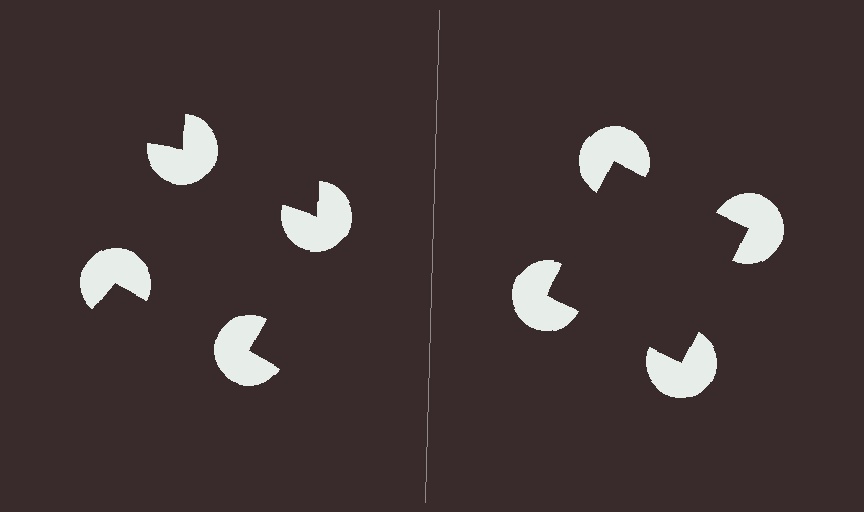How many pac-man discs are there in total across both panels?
8 — 4 on each side.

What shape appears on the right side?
An illusory square.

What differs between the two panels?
The pac-man discs are positioned identically on both sides; only the wedge orientations differ. On the right they align to a square; on the left they are misaligned.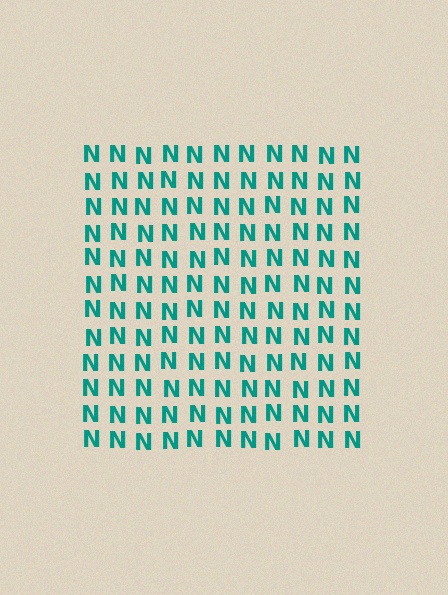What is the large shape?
The large shape is a square.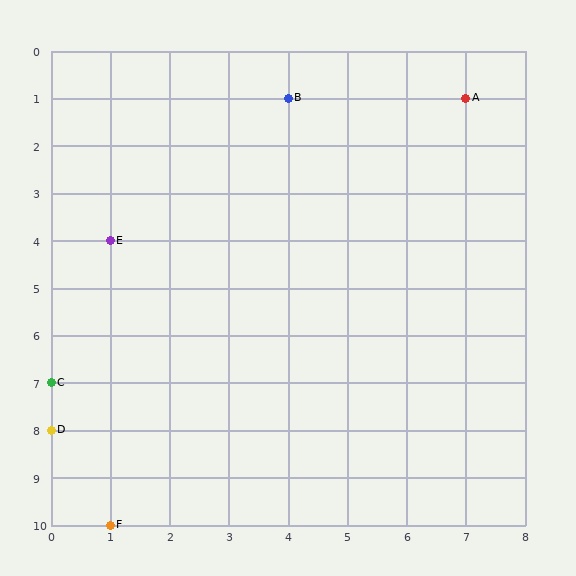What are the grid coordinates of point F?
Point F is at grid coordinates (1, 10).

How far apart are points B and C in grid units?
Points B and C are 4 columns and 6 rows apart (about 7.2 grid units diagonally).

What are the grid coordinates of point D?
Point D is at grid coordinates (0, 8).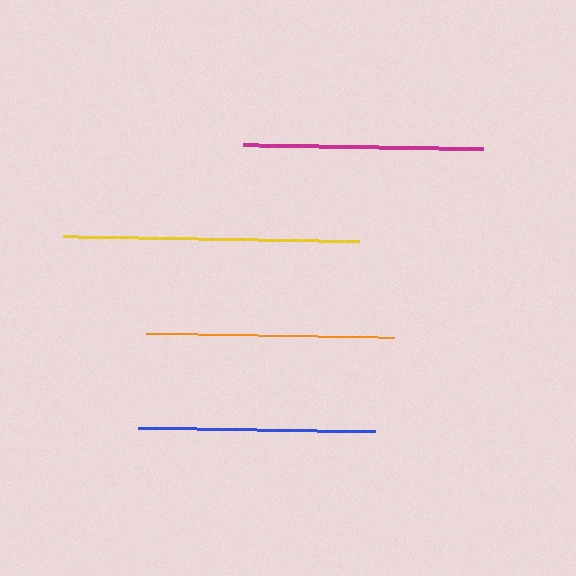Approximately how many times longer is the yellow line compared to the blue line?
The yellow line is approximately 1.3 times the length of the blue line.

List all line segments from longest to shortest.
From longest to shortest: yellow, orange, magenta, blue.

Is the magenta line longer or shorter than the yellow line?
The yellow line is longer than the magenta line.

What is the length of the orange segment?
The orange segment is approximately 248 pixels long.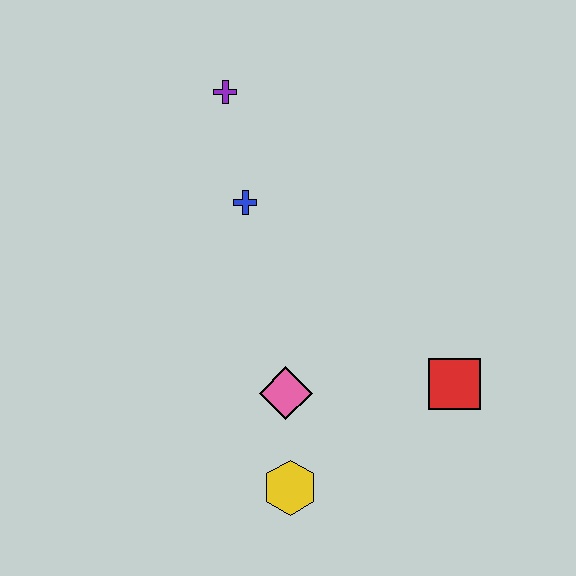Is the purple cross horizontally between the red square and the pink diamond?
No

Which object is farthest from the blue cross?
The yellow hexagon is farthest from the blue cross.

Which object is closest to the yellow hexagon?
The pink diamond is closest to the yellow hexagon.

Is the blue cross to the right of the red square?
No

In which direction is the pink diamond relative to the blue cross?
The pink diamond is below the blue cross.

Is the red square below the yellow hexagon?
No